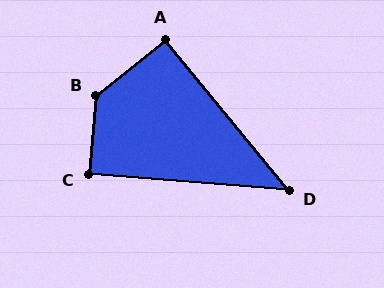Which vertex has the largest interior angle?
B, at approximately 134 degrees.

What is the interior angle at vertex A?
Approximately 91 degrees (approximately right).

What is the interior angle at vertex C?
Approximately 89 degrees (approximately right).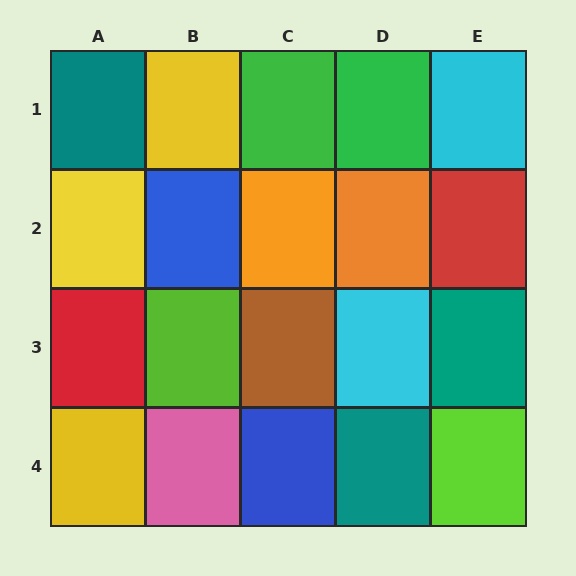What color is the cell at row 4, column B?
Pink.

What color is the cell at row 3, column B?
Lime.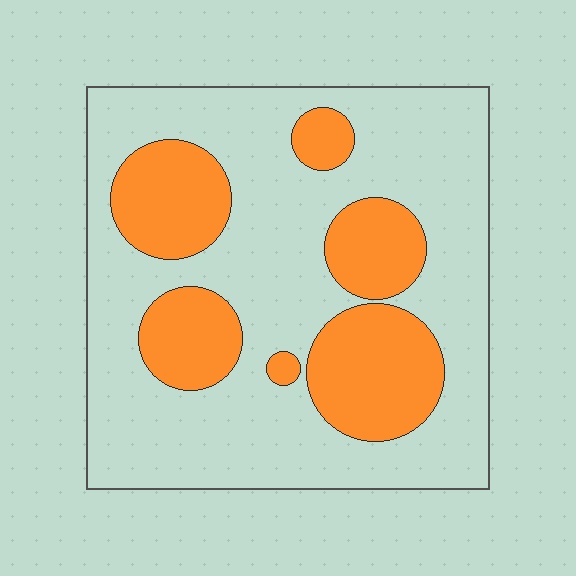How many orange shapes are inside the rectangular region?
6.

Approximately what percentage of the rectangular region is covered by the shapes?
Approximately 30%.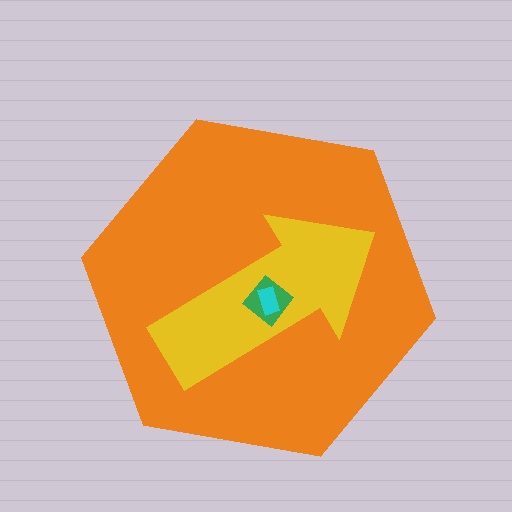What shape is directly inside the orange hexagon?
The yellow arrow.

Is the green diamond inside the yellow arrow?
Yes.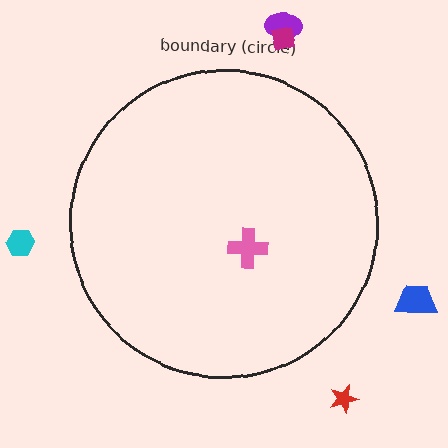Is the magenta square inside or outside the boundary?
Outside.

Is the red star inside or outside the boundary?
Outside.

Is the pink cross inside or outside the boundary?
Inside.